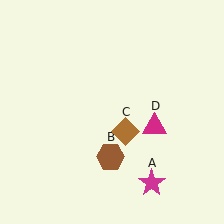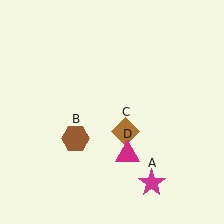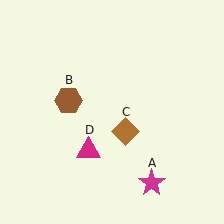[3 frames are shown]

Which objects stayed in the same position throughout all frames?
Magenta star (object A) and brown diamond (object C) remained stationary.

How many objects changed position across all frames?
2 objects changed position: brown hexagon (object B), magenta triangle (object D).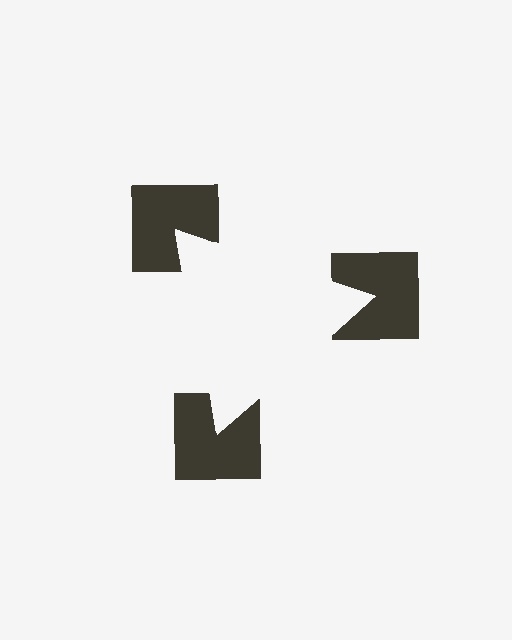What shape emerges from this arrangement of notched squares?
An illusory triangle — its edges are inferred from the aligned wedge cuts in the notched squares, not physically drawn.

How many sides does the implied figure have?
3 sides.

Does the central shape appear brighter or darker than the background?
It typically appears slightly brighter than the background, even though no actual brightness change is drawn.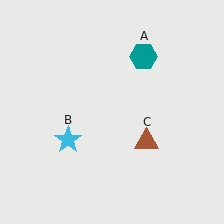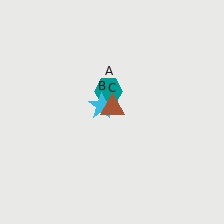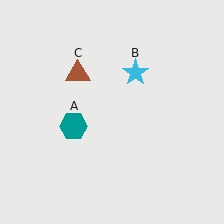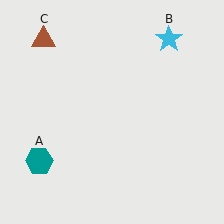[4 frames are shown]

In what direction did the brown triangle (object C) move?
The brown triangle (object C) moved up and to the left.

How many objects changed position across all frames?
3 objects changed position: teal hexagon (object A), cyan star (object B), brown triangle (object C).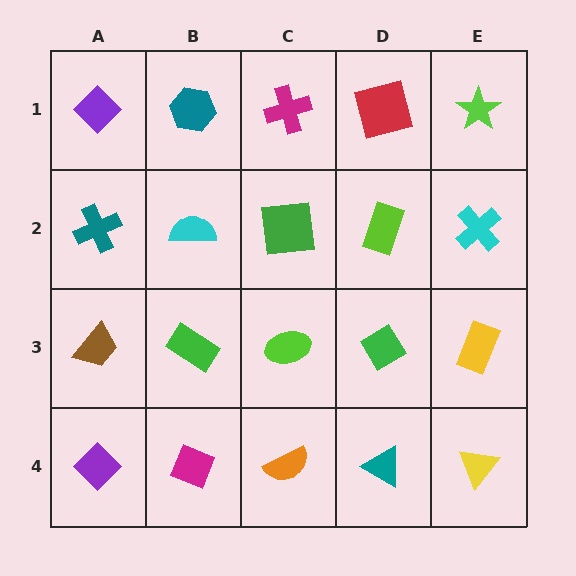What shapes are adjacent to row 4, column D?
A green diamond (row 3, column D), an orange semicircle (row 4, column C), a yellow triangle (row 4, column E).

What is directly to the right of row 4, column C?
A teal triangle.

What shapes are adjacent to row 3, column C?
A green square (row 2, column C), an orange semicircle (row 4, column C), a green rectangle (row 3, column B), a green diamond (row 3, column D).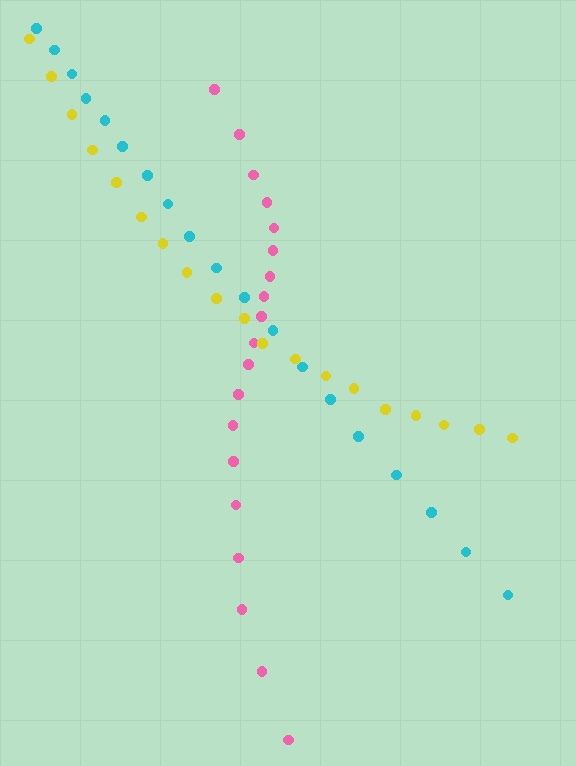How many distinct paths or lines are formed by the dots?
There are 3 distinct paths.